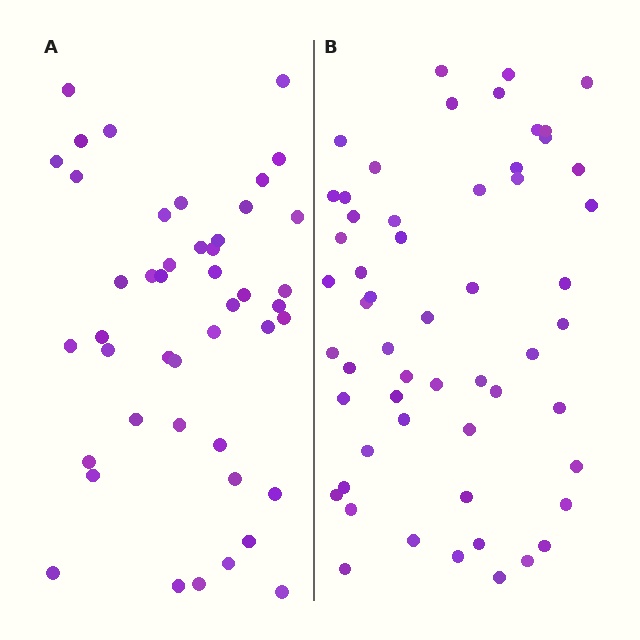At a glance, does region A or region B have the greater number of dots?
Region B (the right region) has more dots.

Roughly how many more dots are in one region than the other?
Region B has roughly 12 or so more dots than region A.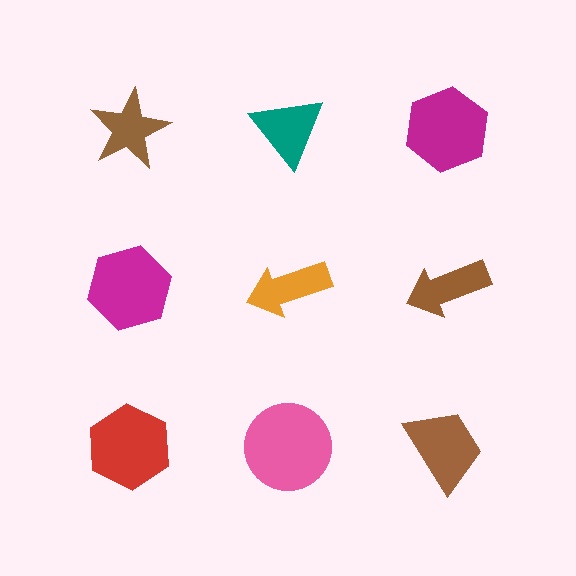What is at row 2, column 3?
A brown arrow.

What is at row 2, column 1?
A magenta hexagon.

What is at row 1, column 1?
A brown star.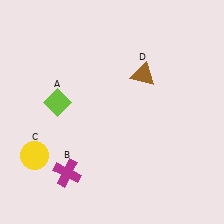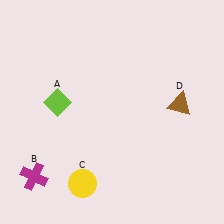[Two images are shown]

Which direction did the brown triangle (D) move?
The brown triangle (D) moved right.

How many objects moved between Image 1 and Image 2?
3 objects moved between the two images.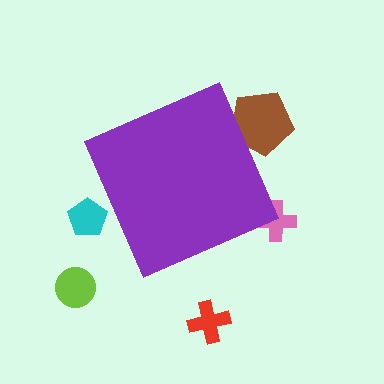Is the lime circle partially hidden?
No, the lime circle is fully visible.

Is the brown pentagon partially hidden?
Yes, the brown pentagon is partially hidden behind the purple diamond.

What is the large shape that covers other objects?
A purple diamond.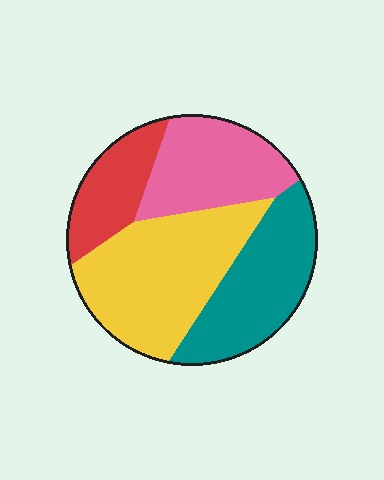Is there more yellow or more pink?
Yellow.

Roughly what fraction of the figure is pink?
Pink covers about 25% of the figure.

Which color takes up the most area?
Yellow, at roughly 35%.